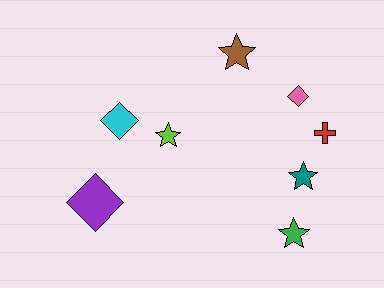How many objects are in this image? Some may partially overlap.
There are 8 objects.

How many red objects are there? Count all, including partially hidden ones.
There is 1 red object.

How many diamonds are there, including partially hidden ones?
There are 3 diamonds.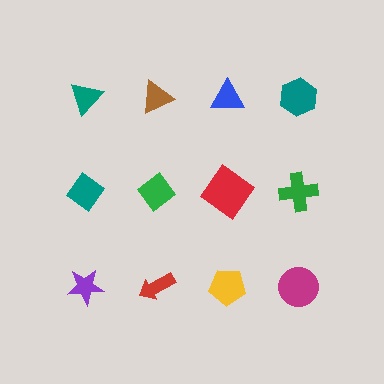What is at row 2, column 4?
A green cross.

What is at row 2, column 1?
A teal diamond.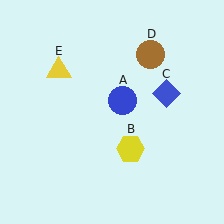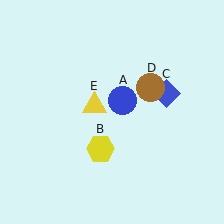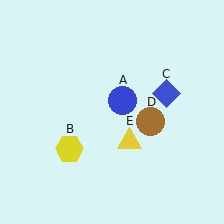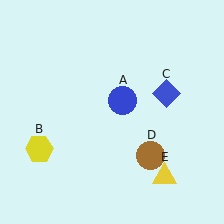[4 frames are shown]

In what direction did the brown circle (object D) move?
The brown circle (object D) moved down.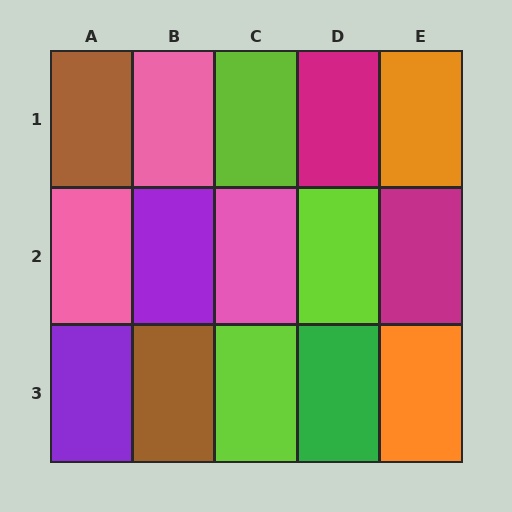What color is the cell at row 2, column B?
Purple.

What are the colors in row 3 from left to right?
Purple, brown, lime, green, orange.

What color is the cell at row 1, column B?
Pink.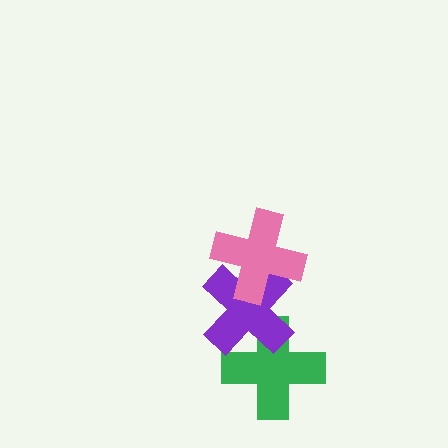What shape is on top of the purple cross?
The pink cross is on top of the purple cross.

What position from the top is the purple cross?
The purple cross is 2nd from the top.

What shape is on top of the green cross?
The purple cross is on top of the green cross.